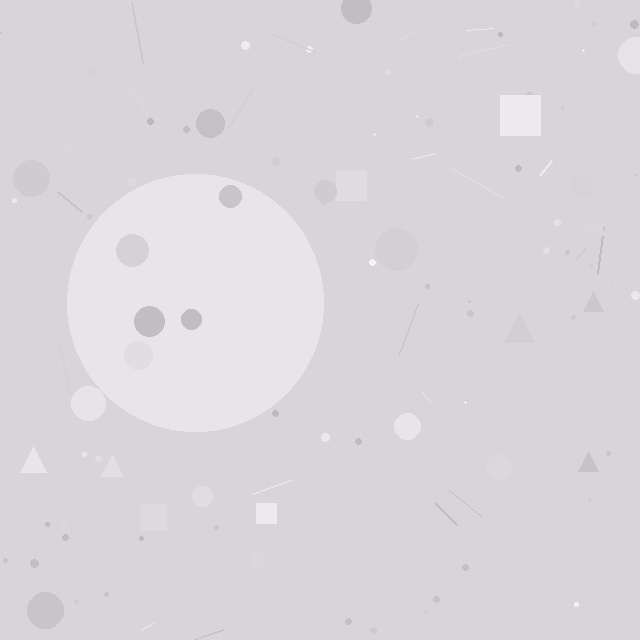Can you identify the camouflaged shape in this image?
The camouflaged shape is a circle.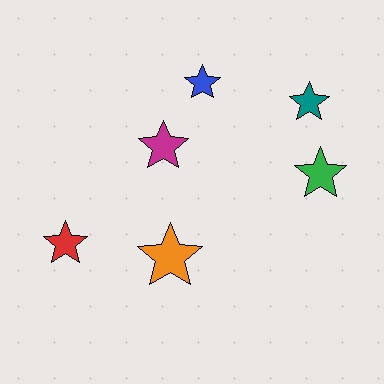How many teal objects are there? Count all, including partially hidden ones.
There is 1 teal object.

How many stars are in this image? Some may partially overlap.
There are 6 stars.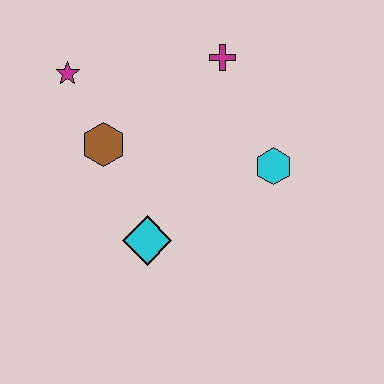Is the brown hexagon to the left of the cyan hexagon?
Yes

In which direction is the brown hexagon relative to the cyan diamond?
The brown hexagon is above the cyan diamond.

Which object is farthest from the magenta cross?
The cyan diamond is farthest from the magenta cross.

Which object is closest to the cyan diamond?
The brown hexagon is closest to the cyan diamond.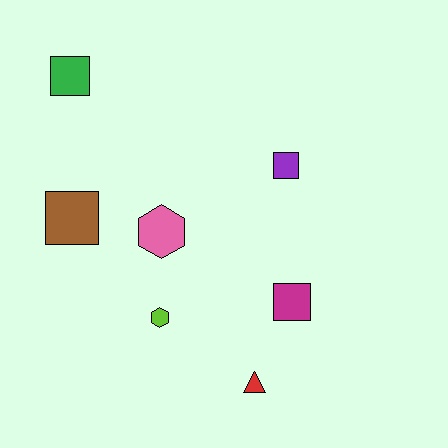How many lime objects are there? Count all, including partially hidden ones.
There is 1 lime object.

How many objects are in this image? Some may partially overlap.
There are 7 objects.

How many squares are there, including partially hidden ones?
There are 4 squares.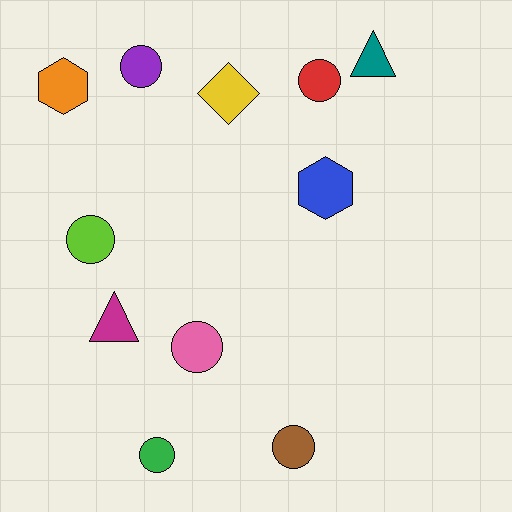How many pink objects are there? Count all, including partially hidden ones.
There is 1 pink object.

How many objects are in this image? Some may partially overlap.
There are 11 objects.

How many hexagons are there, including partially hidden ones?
There are 2 hexagons.